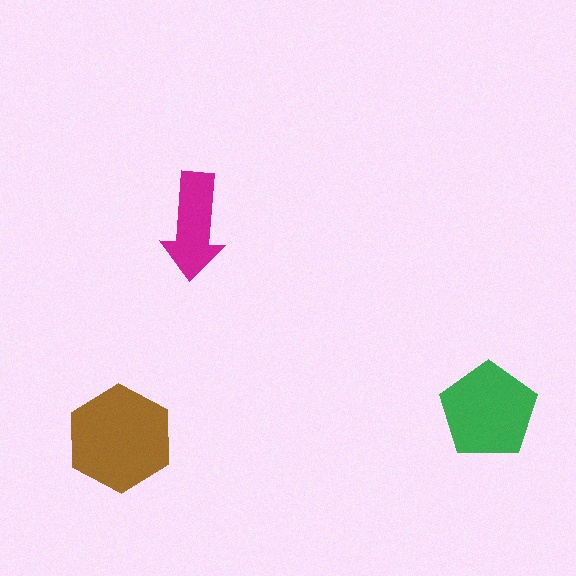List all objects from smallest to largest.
The magenta arrow, the green pentagon, the brown hexagon.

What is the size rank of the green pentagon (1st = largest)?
2nd.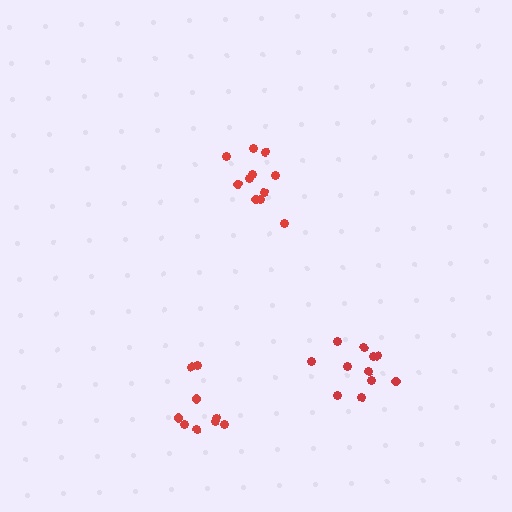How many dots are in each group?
Group 1: 11 dots, Group 2: 11 dots, Group 3: 9 dots (31 total).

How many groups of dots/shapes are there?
There are 3 groups.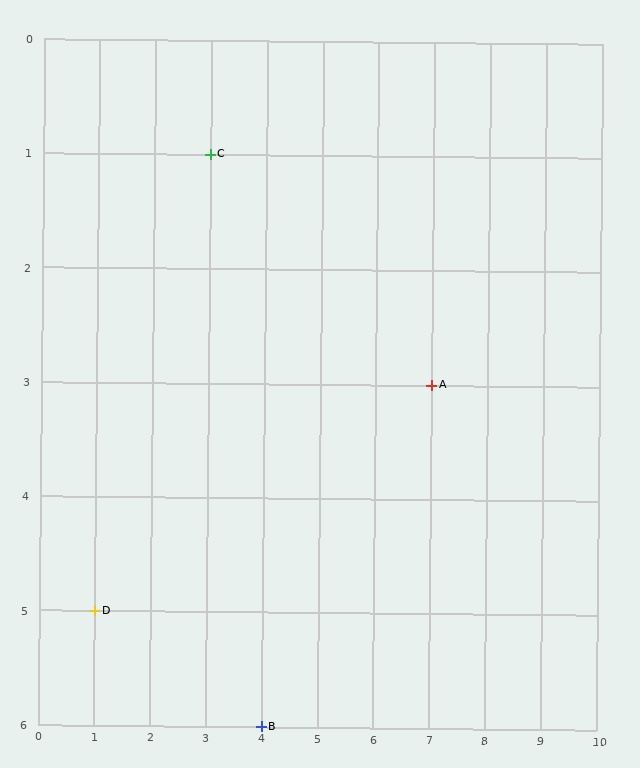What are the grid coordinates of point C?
Point C is at grid coordinates (3, 1).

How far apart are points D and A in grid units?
Points D and A are 6 columns and 2 rows apart (about 6.3 grid units diagonally).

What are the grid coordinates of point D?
Point D is at grid coordinates (1, 5).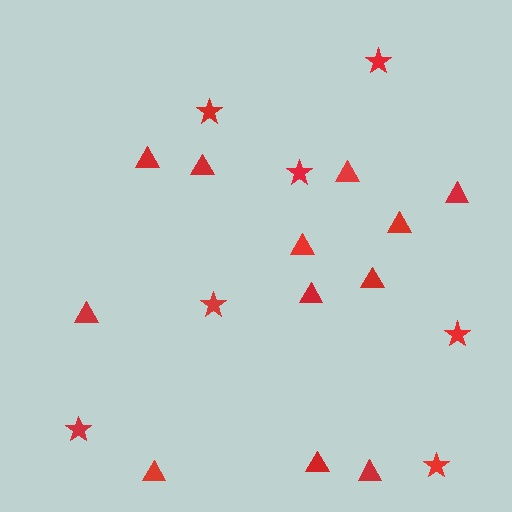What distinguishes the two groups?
There are 2 groups: one group of triangles (12) and one group of stars (7).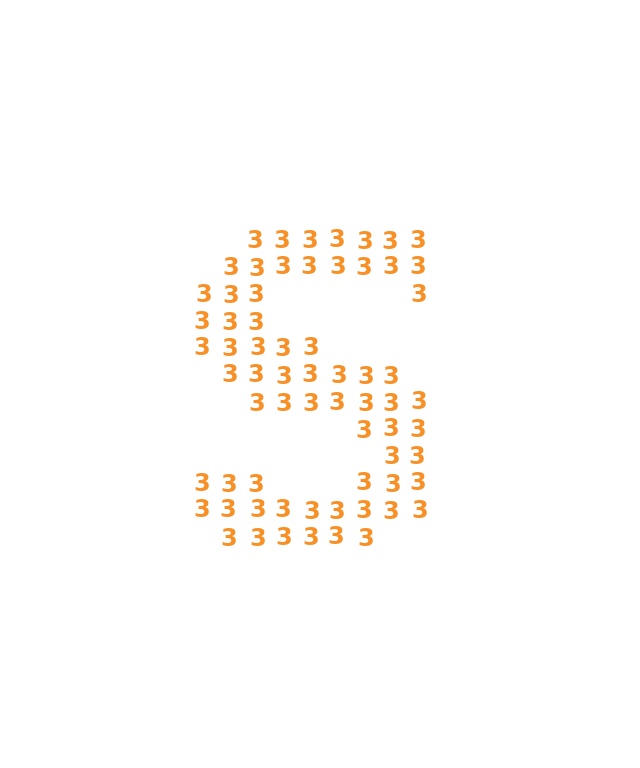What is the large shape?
The large shape is the letter S.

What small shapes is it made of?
It is made of small digit 3's.